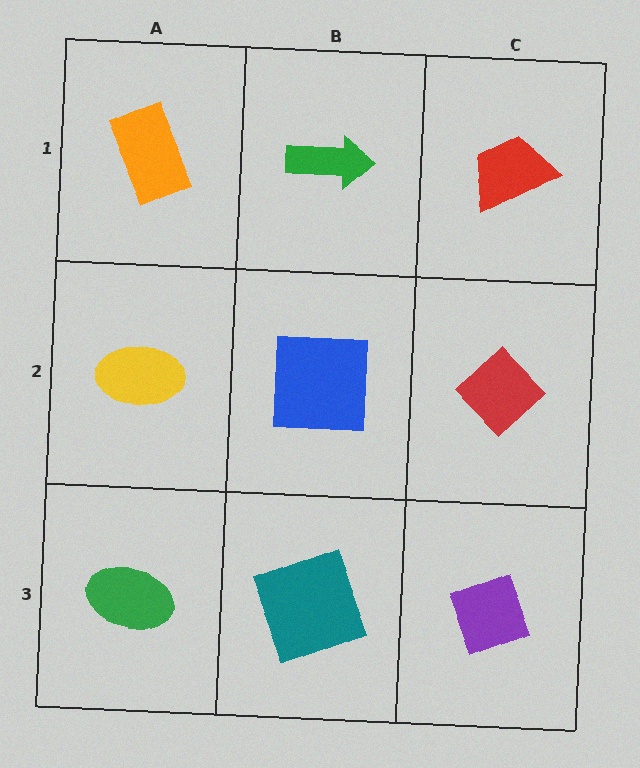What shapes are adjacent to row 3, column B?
A blue square (row 2, column B), a green ellipse (row 3, column A), a purple diamond (row 3, column C).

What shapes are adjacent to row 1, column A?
A yellow ellipse (row 2, column A), a green arrow (row 1, column B).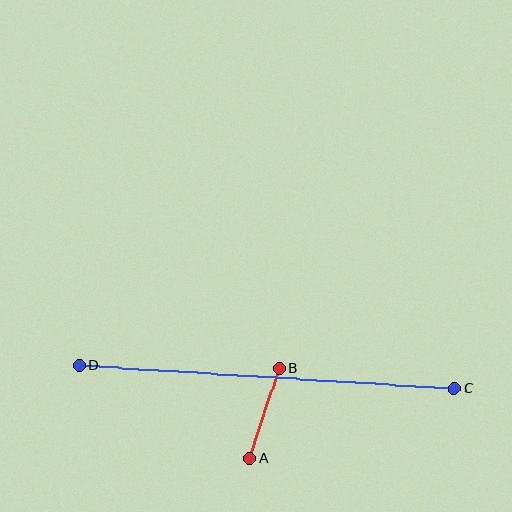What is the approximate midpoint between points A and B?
The midpoint is at approximately (264, 413) pixels.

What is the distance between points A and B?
The distance is approximately 95 pixels.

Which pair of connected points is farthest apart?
Points C and D are farthest apart.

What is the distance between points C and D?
The distance is approximately 376 pixels.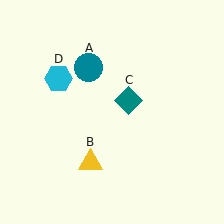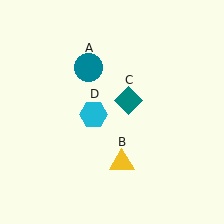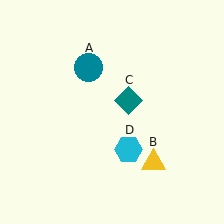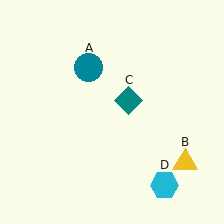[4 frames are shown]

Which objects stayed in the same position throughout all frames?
Teal circle (object A) and teal diamond (object C) remained stationary.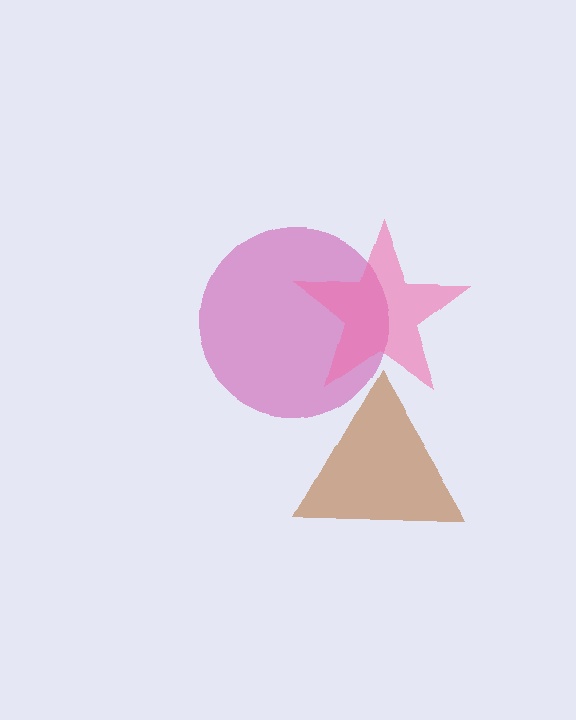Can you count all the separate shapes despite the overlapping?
Yes, there are 3 separate shapes.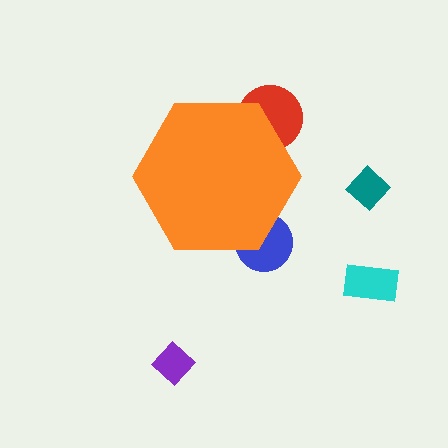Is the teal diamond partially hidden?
No, the teal diamond is fully visible.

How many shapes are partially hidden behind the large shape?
2 shapes are partially hidden.